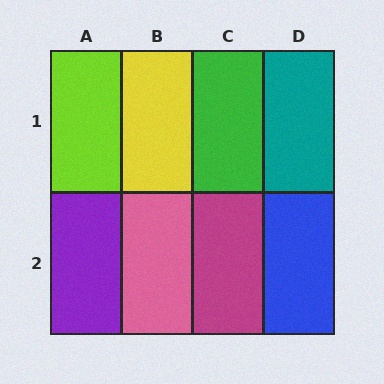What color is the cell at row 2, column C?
Magenta.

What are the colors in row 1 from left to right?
Lime, yellow, green, teal.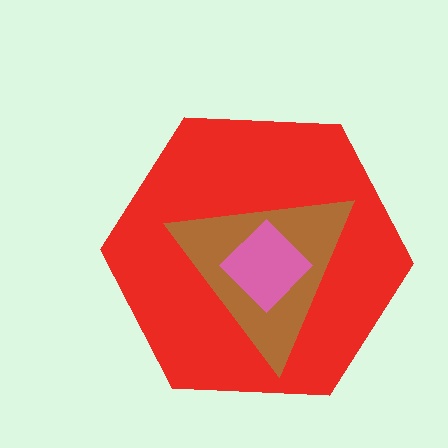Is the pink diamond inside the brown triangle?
Yes.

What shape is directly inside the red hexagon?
The brown triangle.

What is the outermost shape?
The red hexagon.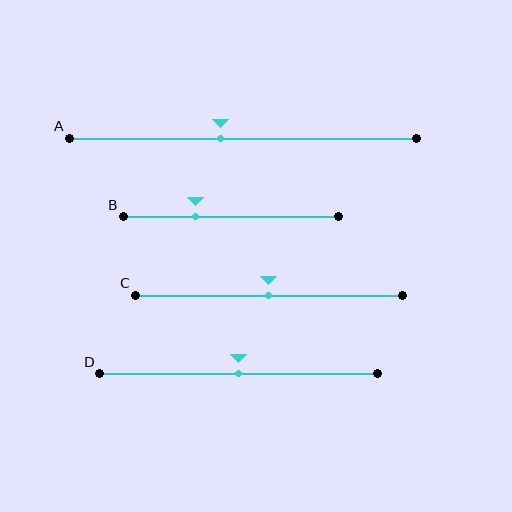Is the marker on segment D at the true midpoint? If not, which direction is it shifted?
Yes, the marker on segment D is at the true midpoint.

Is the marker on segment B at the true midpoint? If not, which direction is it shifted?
No, the marker on segment B is shifted to the left by about 16% of the segment length.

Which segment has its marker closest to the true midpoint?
Segment C has its marker closest to the true midpoint.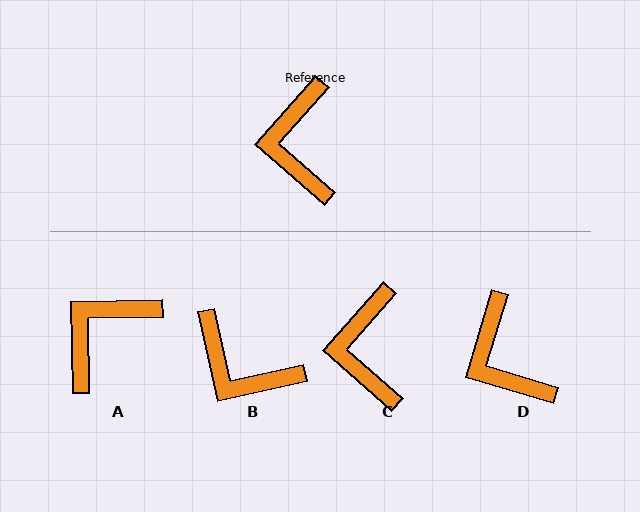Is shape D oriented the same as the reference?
No, it is off by about 25 degrees.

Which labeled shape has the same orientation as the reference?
C.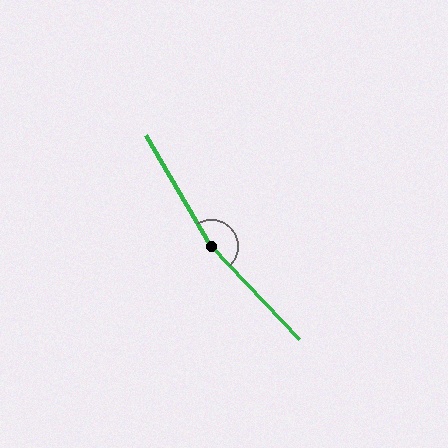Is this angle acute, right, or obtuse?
It is obtuse.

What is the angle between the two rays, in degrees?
Approximately 167 degrees.